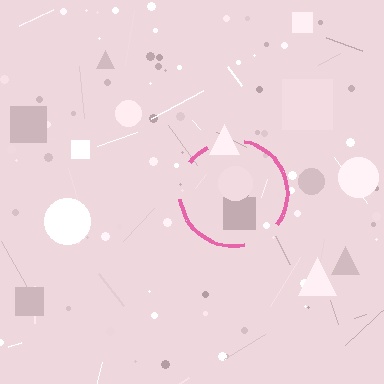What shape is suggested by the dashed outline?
The dashed outline suggests a circle.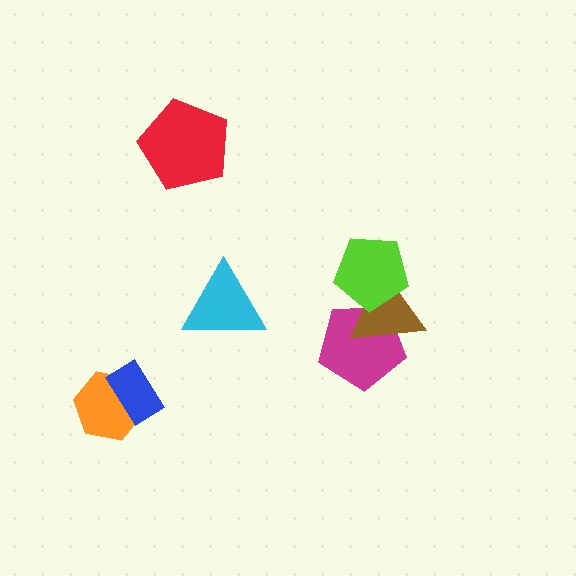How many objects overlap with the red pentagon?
0 objects overlap with the red pentagon.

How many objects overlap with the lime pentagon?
2 objects overlap with the lime pentagon.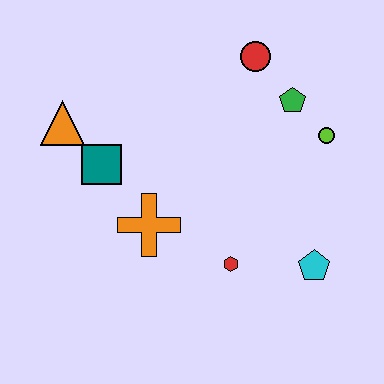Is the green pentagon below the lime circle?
No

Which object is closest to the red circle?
The green pentagon is closest to the red circle.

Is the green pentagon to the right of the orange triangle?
Yes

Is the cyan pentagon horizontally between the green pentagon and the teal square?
No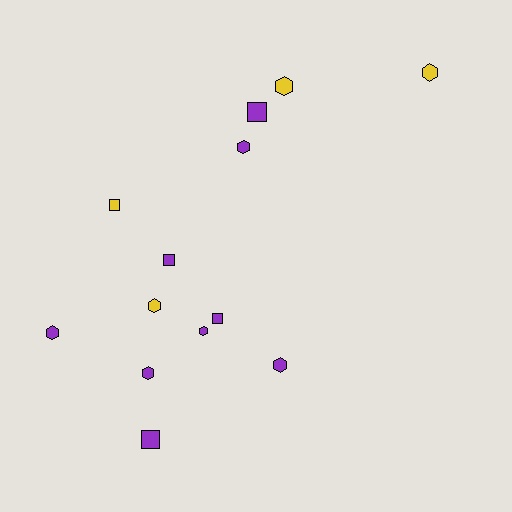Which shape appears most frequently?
Hexagon, with 8 objects.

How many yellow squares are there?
There is 1 yellow square.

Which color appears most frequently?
Purple, with 9 objects.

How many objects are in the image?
There are 13 objects.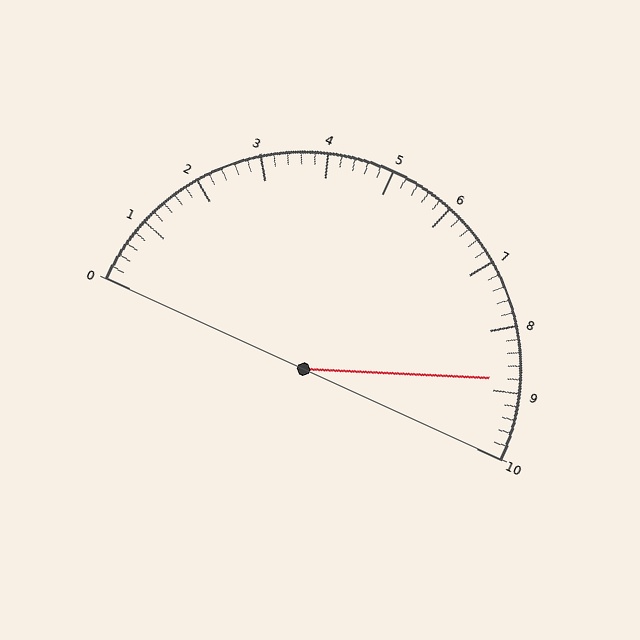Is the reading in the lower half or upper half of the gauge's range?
The reading is in the upper half of the range (0 to 10).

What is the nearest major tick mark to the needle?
The nearest major tick mark is 9.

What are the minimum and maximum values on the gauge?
The gauge ranges from 0 to 10.